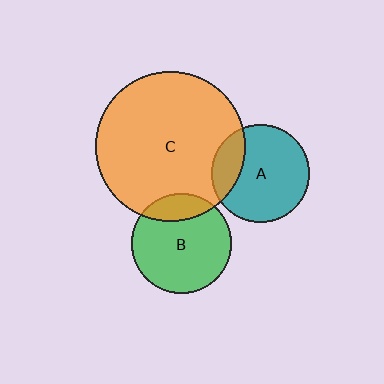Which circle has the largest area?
Circle C (orange).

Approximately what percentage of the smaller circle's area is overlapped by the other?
Approximately 20%.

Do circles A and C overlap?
Yes.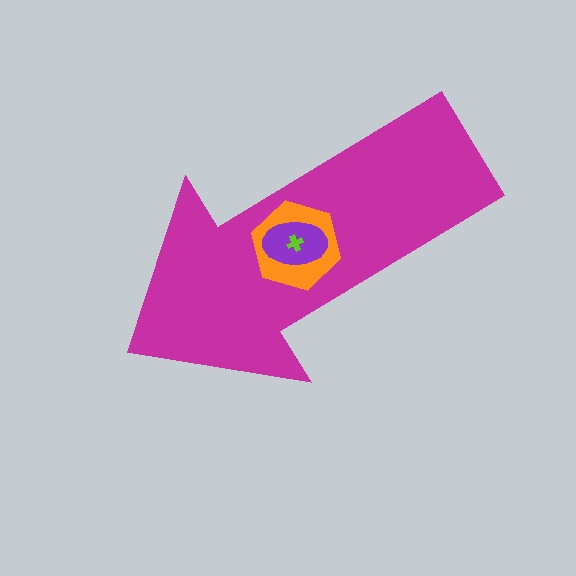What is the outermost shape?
The magenta arrow.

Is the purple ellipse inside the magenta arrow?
Yes.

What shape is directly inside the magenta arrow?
The orange hexagon.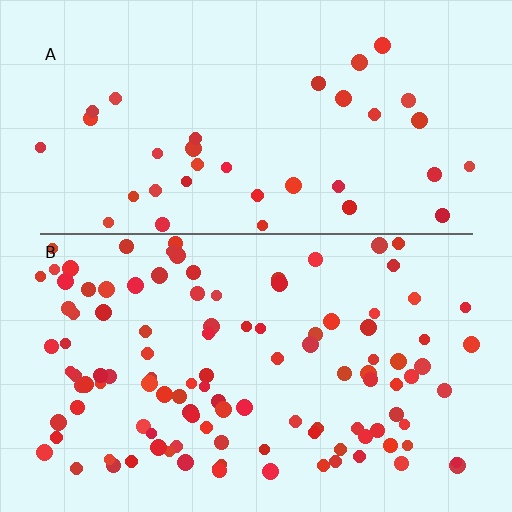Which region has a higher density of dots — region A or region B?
B (the bottom).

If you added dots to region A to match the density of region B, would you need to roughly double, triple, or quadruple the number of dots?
Approximately triple.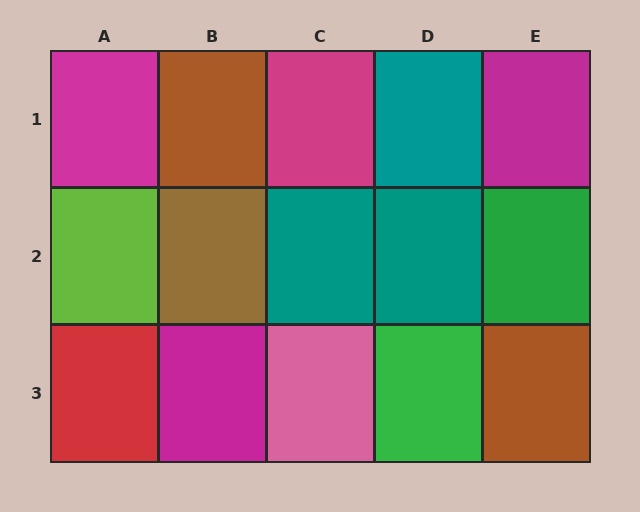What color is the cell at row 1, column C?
Magenta.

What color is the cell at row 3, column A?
Red.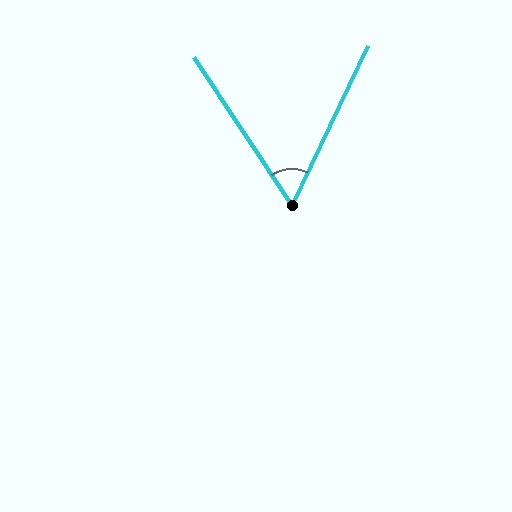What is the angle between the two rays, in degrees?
Approximately 59 degrees.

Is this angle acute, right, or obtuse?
It is acute.